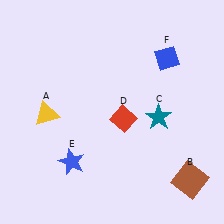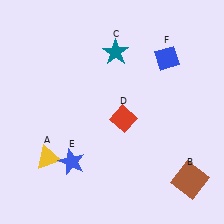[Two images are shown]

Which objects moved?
The objects that moved are: the yellow triangle (A), the teal star (C).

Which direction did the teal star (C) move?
The teal star (C) moved up.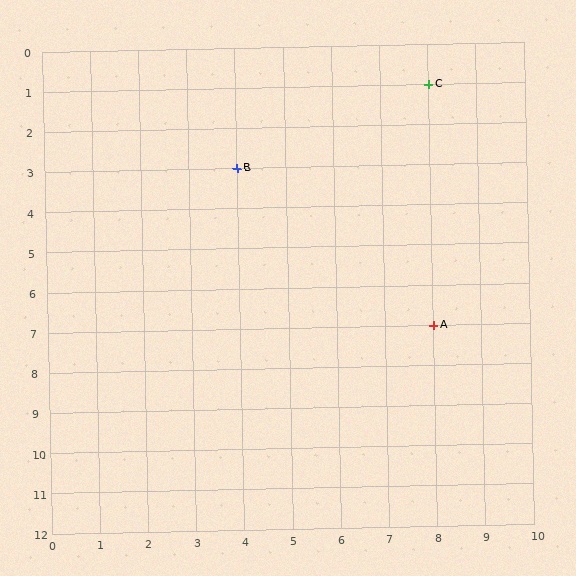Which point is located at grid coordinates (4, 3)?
Point B is at (4, 3).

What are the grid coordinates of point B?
Point B is at grid coordinates (4, 3).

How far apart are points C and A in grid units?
Points C and A are 6 rows apart.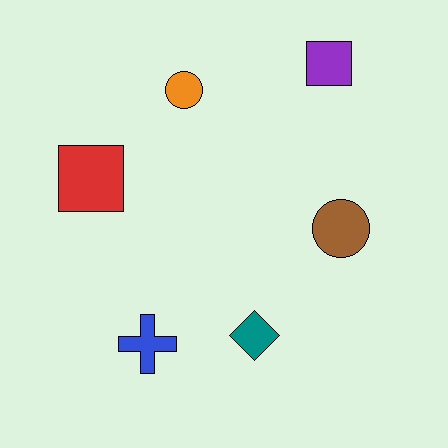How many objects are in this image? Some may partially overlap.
There are 6 objects.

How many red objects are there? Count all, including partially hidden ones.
There is 1 red object.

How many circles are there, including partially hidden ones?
There are 2 circles.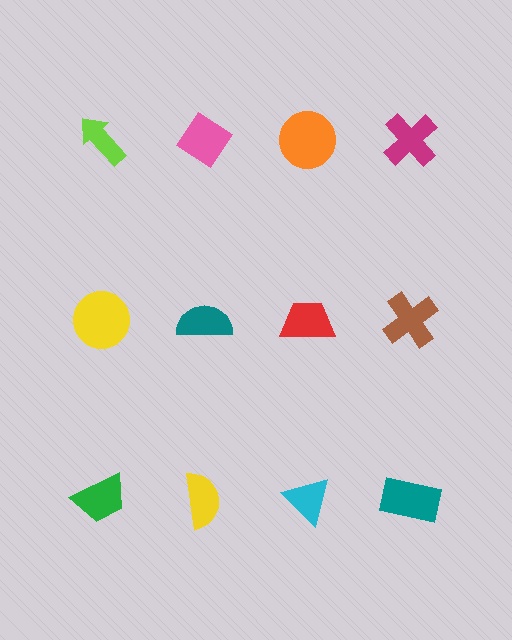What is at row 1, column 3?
An orange circle.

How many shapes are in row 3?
4 shapes.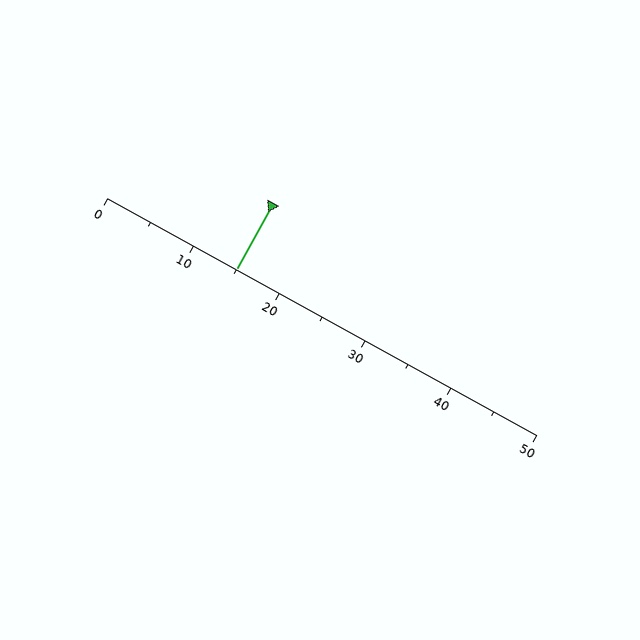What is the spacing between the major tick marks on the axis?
The major ticks are spaced 10 apart.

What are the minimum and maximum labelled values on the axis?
The axis runs from 0 to 50.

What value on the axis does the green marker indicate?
The marker indicates approximately 15.